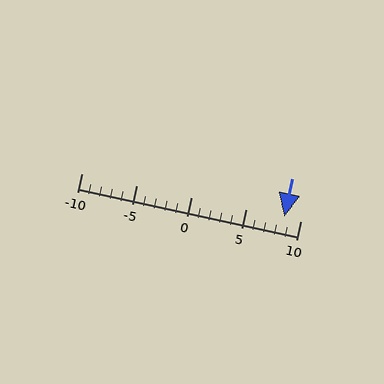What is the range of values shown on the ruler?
The ruler shows values from -10 to 10.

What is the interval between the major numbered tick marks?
The major tick marks are spaced 5 units apart.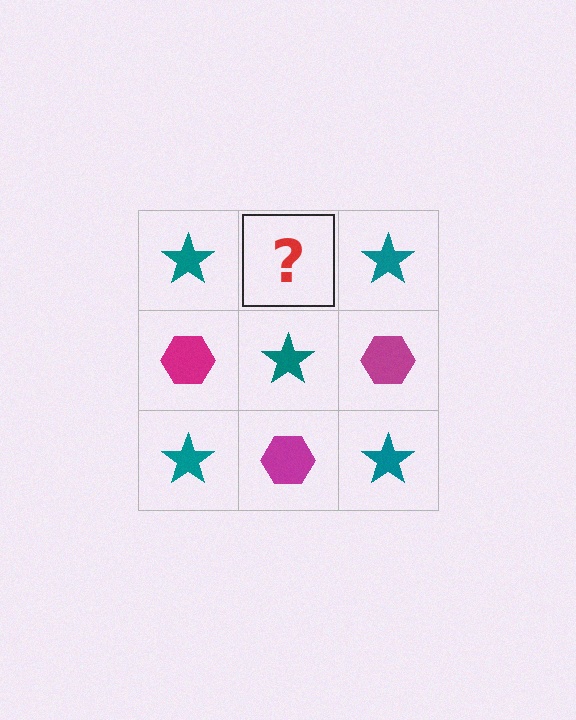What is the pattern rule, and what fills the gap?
The rule is that it alternates teal star and magenta hexagon in a checkerboard pattern. The gap should be filled with a magenta hexagon.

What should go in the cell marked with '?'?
The missing cell should contain a magenta hexagon.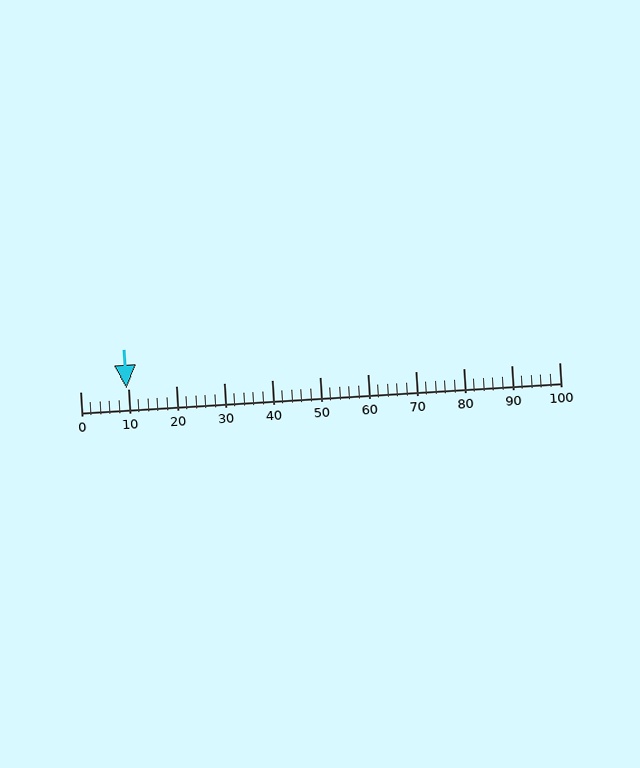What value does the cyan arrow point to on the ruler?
The cyan arrow points to approximately 10.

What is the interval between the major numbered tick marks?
The major tick marks are spaced 10 units apart.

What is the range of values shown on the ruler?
The ruler shows values from 0 to 100.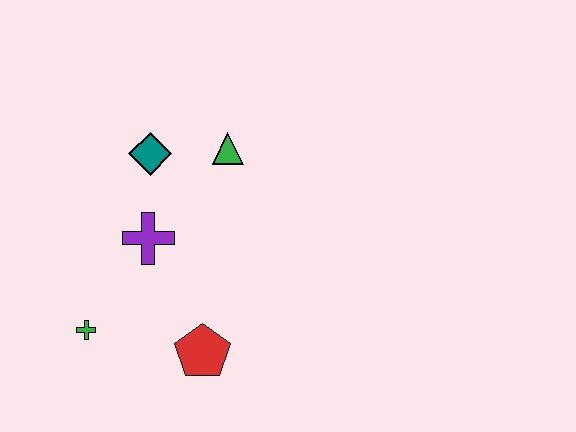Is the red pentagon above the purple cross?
No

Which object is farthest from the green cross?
The green triangle is farthest from the green cross.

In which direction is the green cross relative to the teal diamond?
The green cross is below the teal diamond.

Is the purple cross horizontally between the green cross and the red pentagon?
Yes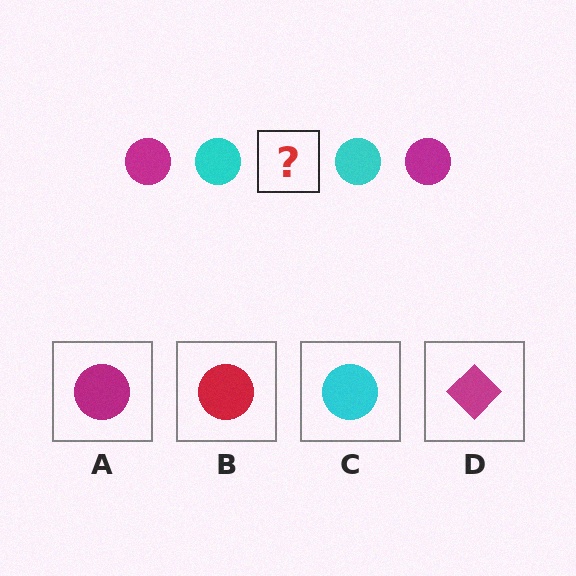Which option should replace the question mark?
Option A.